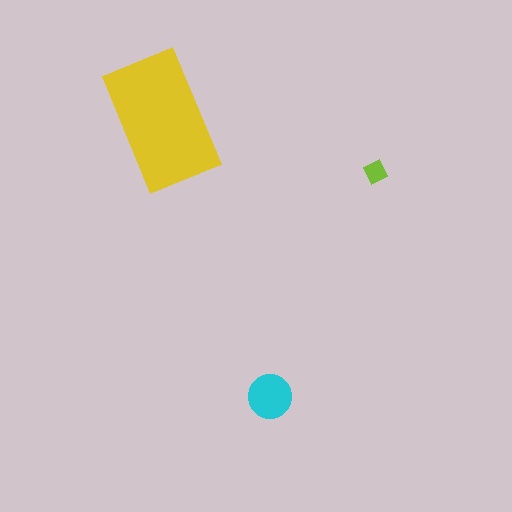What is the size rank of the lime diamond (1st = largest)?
3rd.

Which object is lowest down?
The cyan circle is bottommost.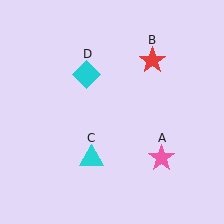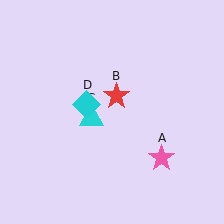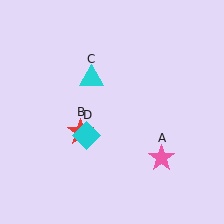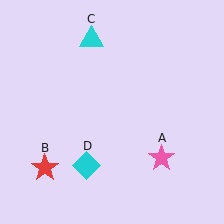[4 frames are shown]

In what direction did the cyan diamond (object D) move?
The cyan diamond (object D) moved down.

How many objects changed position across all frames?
3 objects changed position: red star (object B), cyan triangle (object C), cyan diamond (object D).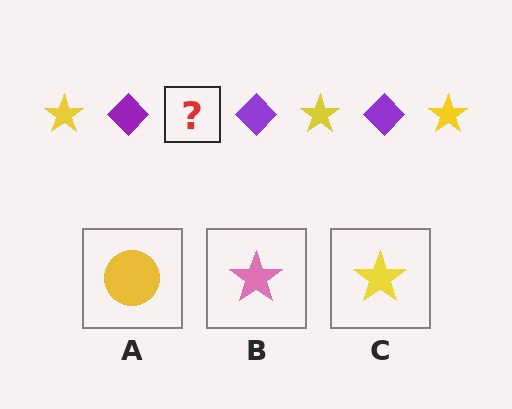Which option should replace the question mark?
Option C.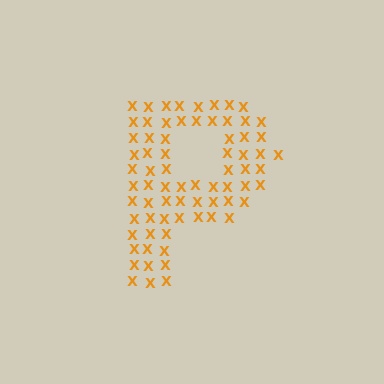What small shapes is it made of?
It is made of small letter X's.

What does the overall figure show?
The overall figure shows the letter P.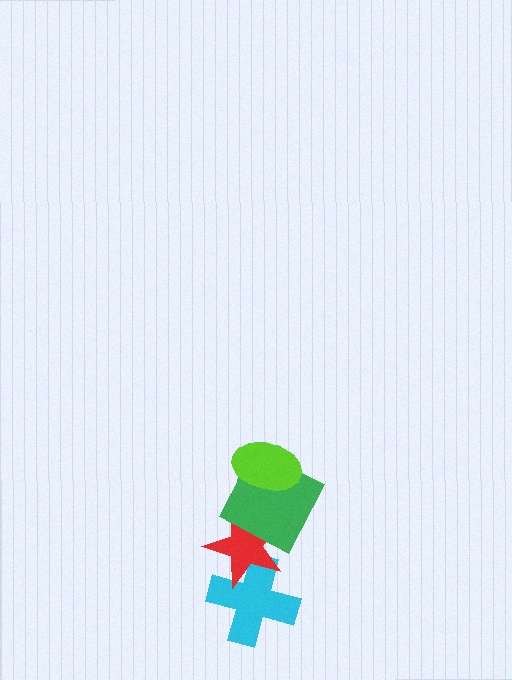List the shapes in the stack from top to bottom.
From top to bottom: the lime ellipse, the green square, the red star, the cyan cross.